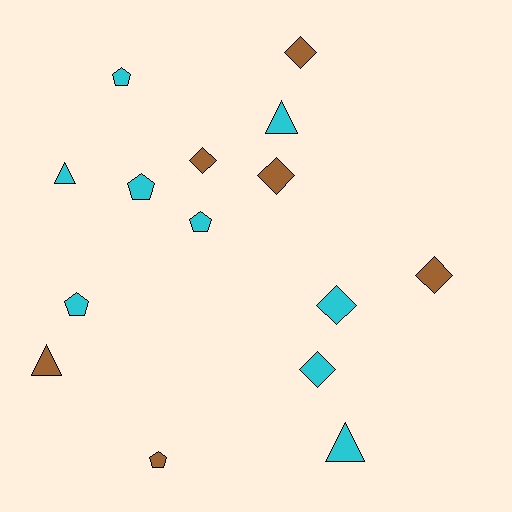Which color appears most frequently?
Cyan, with 9 objects.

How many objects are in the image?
There are 15 objects.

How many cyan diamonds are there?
There are 2 cyan diamonds.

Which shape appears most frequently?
Diamond, with 6 objects.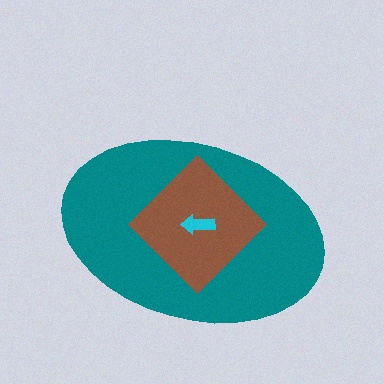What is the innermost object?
The cyan arrow.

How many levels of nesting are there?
3.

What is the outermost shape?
The teal ellipse.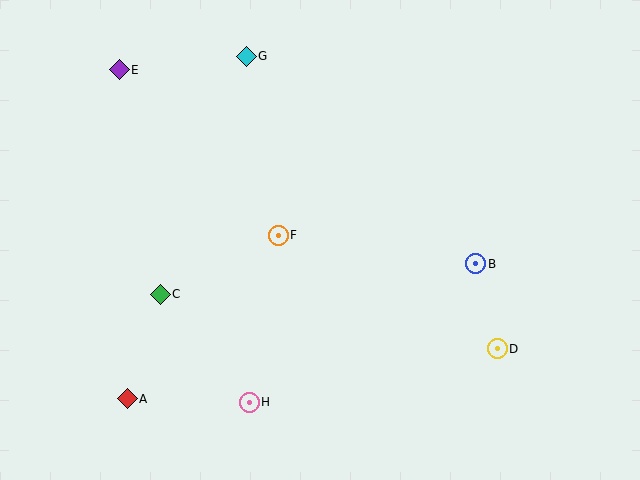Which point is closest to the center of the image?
Point F at (278, 235) is closest to the center.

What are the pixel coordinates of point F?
Point F is at (278, 235).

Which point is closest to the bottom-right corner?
Point D is closest to the bottom-right corner.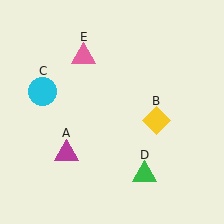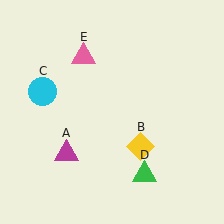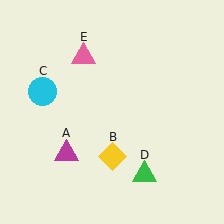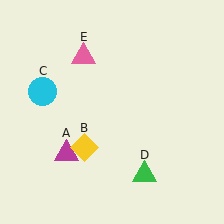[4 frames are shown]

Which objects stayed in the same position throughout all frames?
Magenta triangle (object A) and cyan circle (object C) and green triangle (object D) and pink triangle (object E) remained stationary.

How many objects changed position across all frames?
1 object changed position: yellow diamond (object B).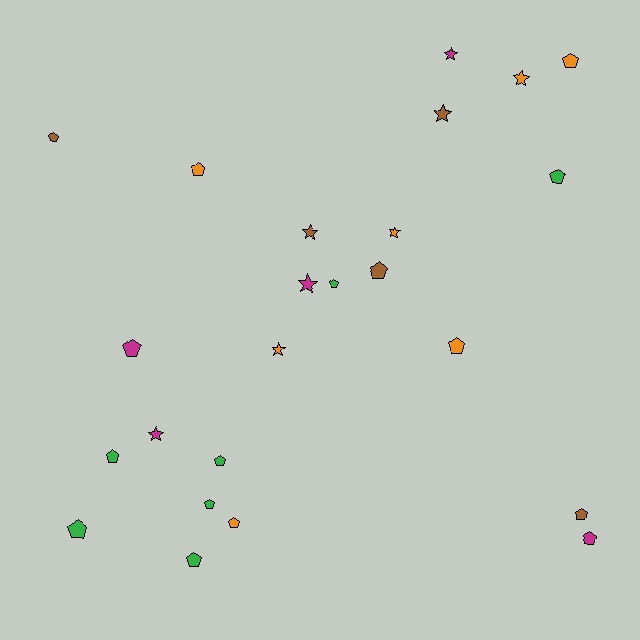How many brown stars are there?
There are 2 brown stars.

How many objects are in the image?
There are 24 objects.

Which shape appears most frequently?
Pentagon, with 16 objects.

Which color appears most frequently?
Orange, with 7 objects.